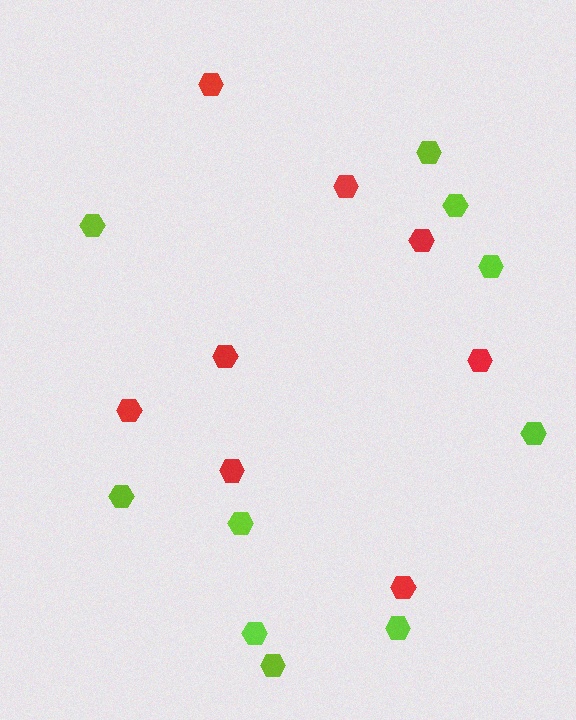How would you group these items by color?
There are 2 groups: one group of red hexagons (8) and one group of lime hexagons (10).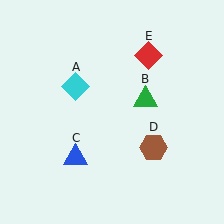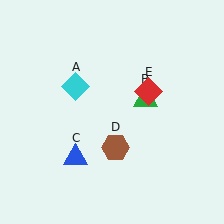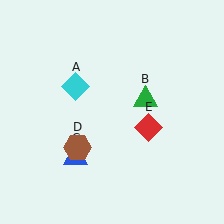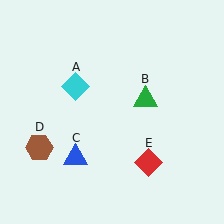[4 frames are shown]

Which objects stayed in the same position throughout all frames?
Cyan diamond (object A) and green triangle (object B) and blue triangle (object C) remained stationary.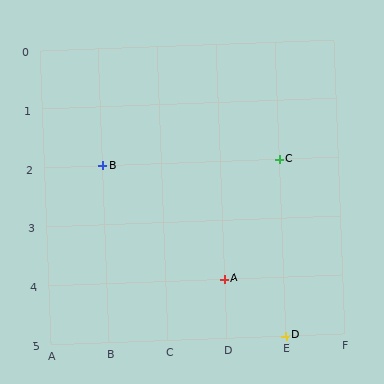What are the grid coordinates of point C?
Point C is at grid coordinates (E, 2).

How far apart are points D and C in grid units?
Points D and C are 3 rows apart.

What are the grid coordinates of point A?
Point A is at grid coordinates (D, 4).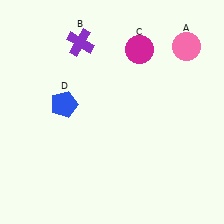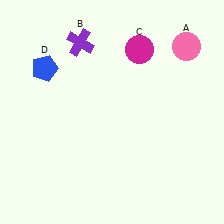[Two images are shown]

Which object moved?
The blue pentagon (D) moved up.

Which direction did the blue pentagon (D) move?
The blue pentagon (D) moved up.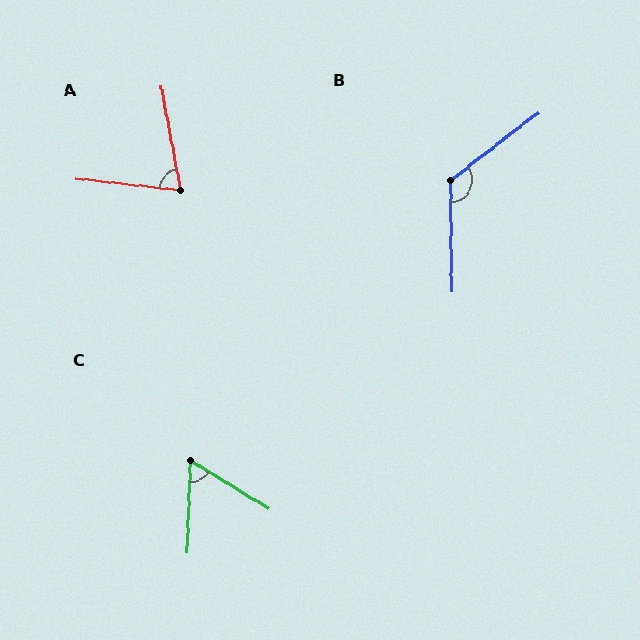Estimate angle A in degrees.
Approximately 73 degrees.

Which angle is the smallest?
C, at approximately 60 degrees.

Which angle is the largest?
B, at approximately 127 degrees.